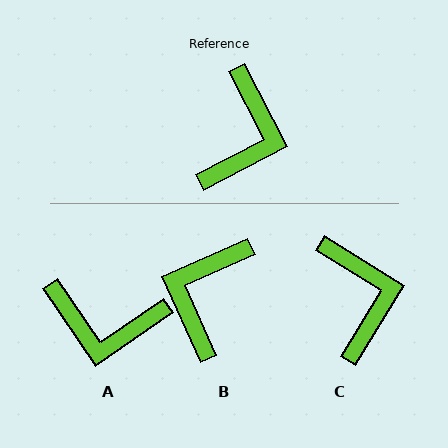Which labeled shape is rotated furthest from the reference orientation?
B, about 177 degrees away.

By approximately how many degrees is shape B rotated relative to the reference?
Approximately 177 degrees counter-clockwise.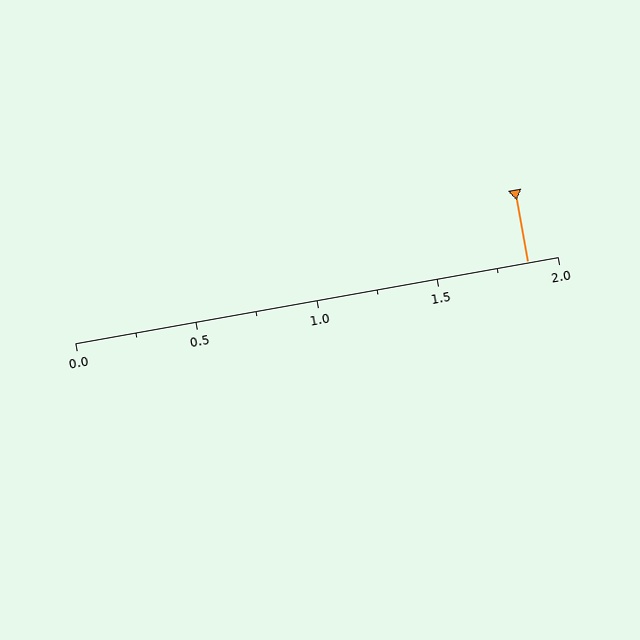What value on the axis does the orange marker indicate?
The marker indicates approximately 1.88.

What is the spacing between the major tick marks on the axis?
The major ticks are spaced 0.5 apart.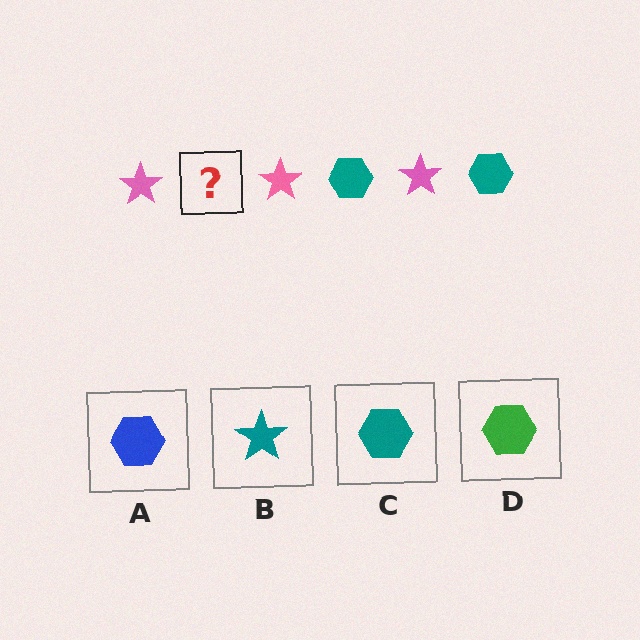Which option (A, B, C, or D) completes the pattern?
C.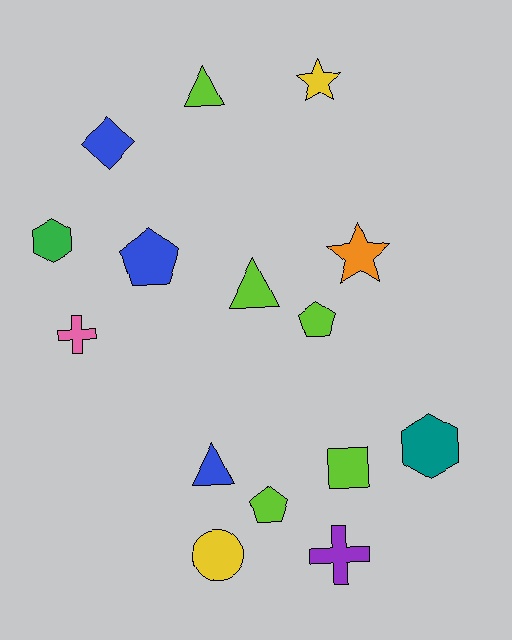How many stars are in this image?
There are 2 stars.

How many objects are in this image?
There are 15 objects.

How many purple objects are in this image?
There is 1 purple object.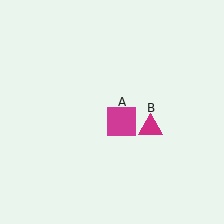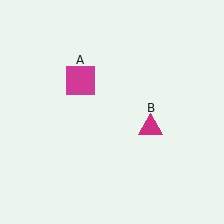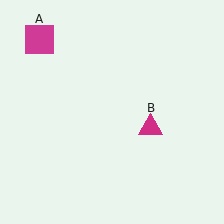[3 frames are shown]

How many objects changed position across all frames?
1 object changed position: magenta square (object A).